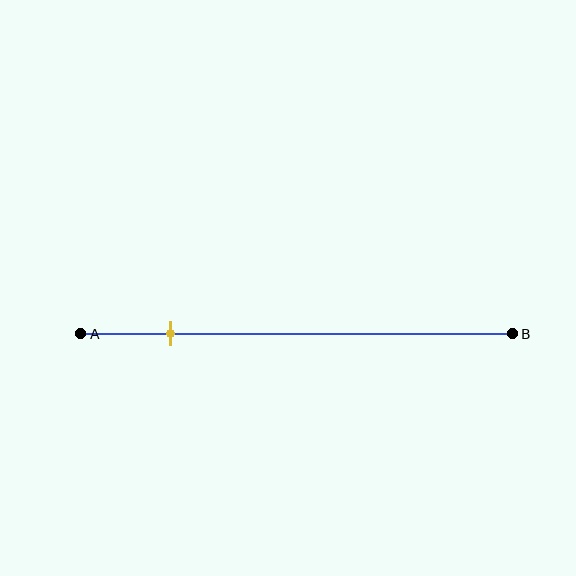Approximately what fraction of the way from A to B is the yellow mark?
The yellow mark is approximately 20% of the way from A to B.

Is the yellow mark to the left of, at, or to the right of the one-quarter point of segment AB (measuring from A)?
The yellow mark is to the left of the one-quarter point of segment AB.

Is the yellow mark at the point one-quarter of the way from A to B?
No, the mark is at about 20% from A, not at the 25% one-quarter point.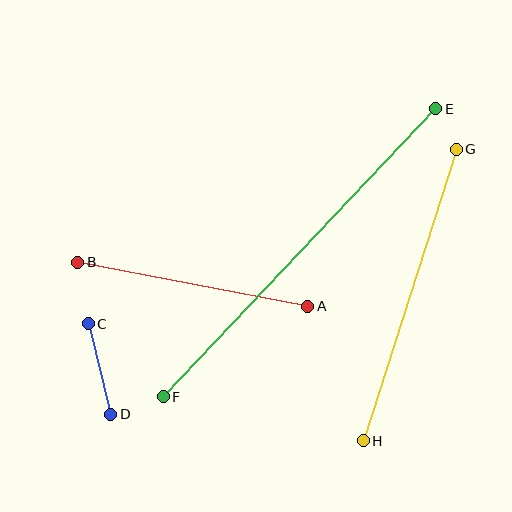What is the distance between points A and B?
The distance is approximately 234 pixels.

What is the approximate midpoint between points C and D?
The midpoint is at approximately (99, 369) pixels.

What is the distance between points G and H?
The distance is approximately 306 pixels.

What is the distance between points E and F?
The distance is approximately 396 pixels.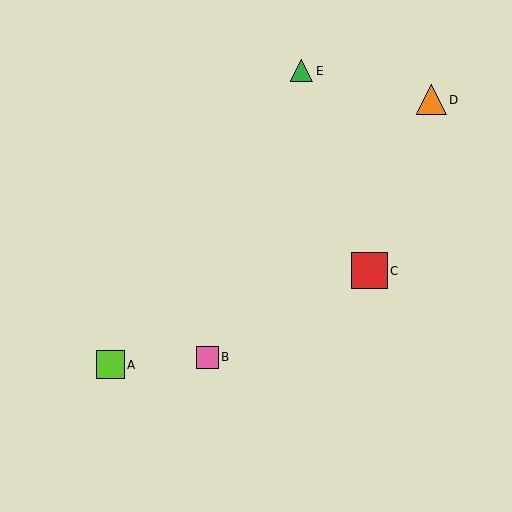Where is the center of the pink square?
The center of the pink square is at (207, 357).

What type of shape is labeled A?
Shape A is a lime square.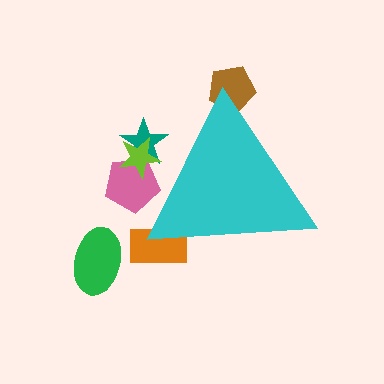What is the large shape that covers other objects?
A cyan triangle.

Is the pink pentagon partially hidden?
Yes, the pink pentagon is partially hidden behind the cyan triangle.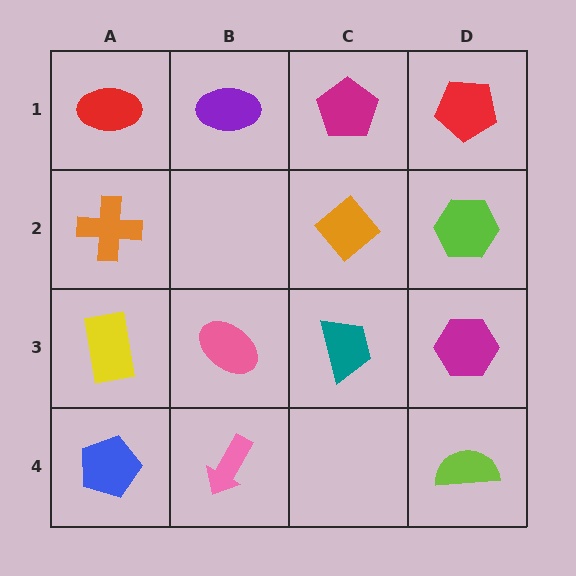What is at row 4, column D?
A lime semicircle.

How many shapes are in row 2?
3 shapes.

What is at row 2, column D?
A lime hexagon.